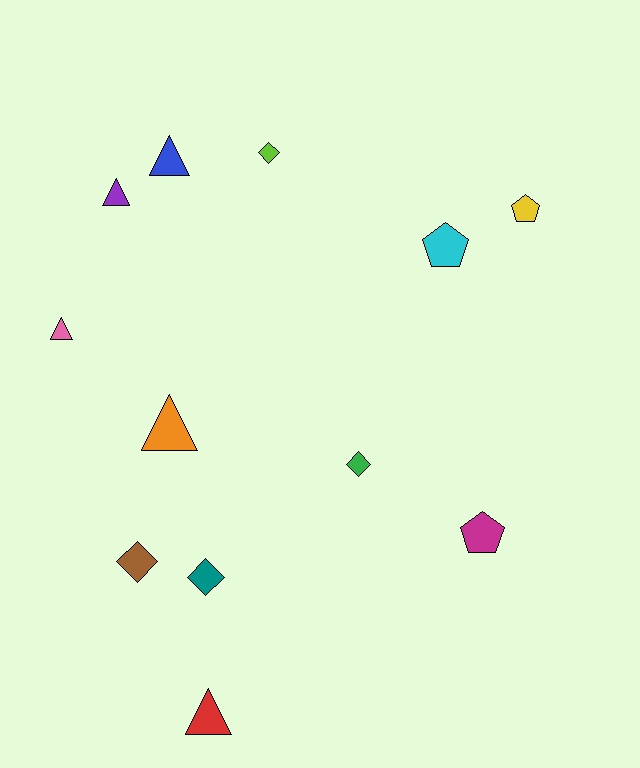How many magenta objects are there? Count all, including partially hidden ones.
There is 1 magenta object.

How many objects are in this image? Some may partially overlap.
There are 12 objects.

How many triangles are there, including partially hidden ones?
There are 5 triangles.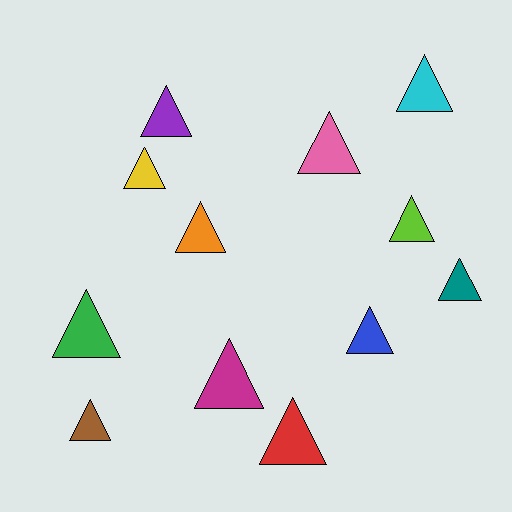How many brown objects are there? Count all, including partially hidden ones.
There is 1 brown object.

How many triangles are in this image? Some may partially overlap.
There are 12 triangles.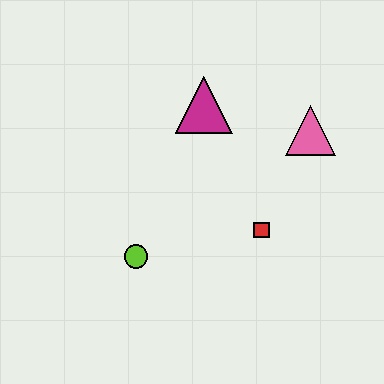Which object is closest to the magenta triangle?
The pink triangle is closest to the magenta triangle.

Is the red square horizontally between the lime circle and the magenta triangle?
No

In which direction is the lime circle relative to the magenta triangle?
The lime circle is below the magenta triangle.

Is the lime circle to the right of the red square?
No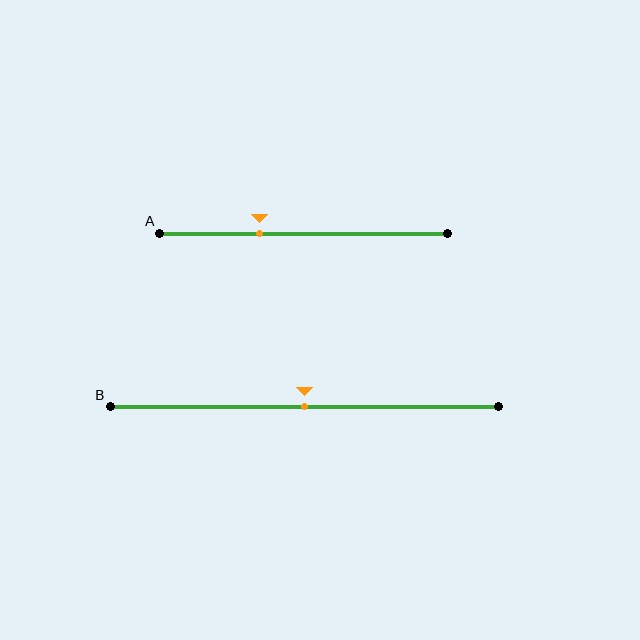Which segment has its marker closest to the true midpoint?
Segment B has its marker closest to the true midpoint.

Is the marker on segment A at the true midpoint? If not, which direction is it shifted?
No, the marker on segment A is shifted to the left by about 16% of the segment length.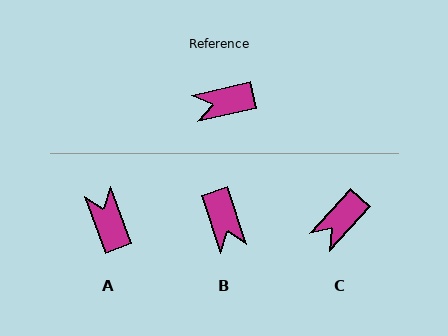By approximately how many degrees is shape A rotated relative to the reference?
Approximately 82 degrees clockwise.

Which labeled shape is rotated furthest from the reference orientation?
B, about 96 degrees away.